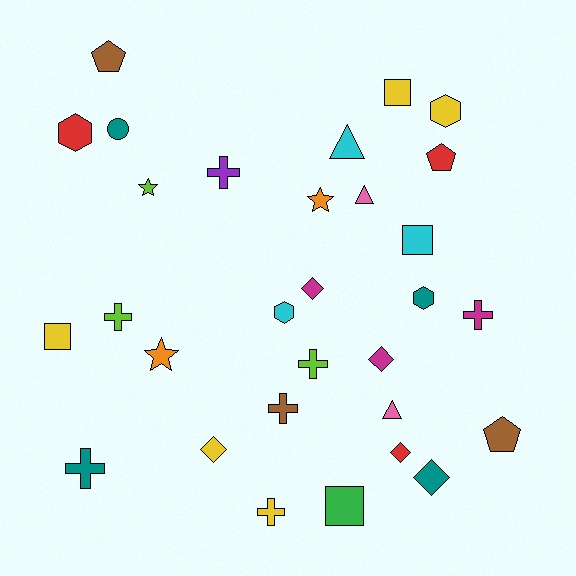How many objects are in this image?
There are 30 objects.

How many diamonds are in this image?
There are 5 diamonds.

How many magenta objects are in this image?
There are 3 magenta objects.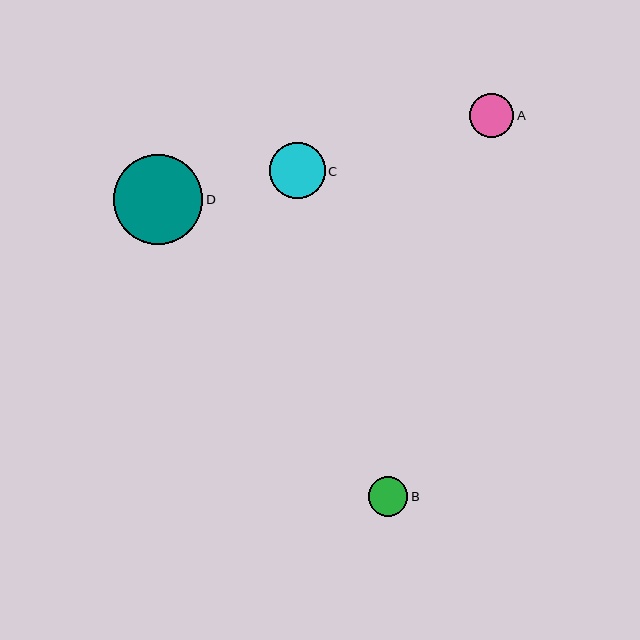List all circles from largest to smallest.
From largest to smallest: D, C, A, B.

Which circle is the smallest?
Circle B is the smallest with a size of approximately 40 pixels.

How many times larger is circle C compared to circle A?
Circle C is approximately 1.3 times the size of circle A.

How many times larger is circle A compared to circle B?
Circle A is approximately 1.1 times the size of circle B.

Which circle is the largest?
Circle D is the largest with a size of approximately 90 pixels.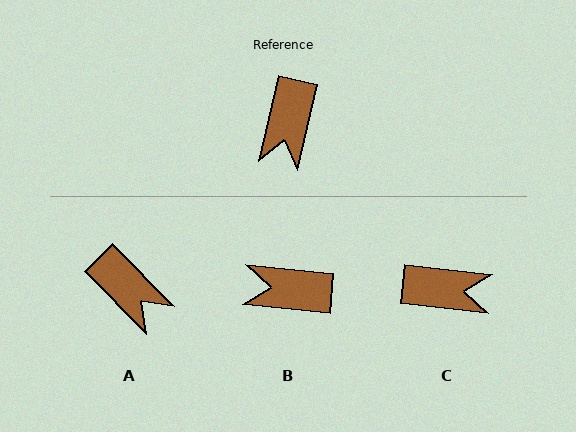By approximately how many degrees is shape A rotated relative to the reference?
Approximately 57 degrees counter-clockwise.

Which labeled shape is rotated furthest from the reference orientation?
C, about 96 degrees away.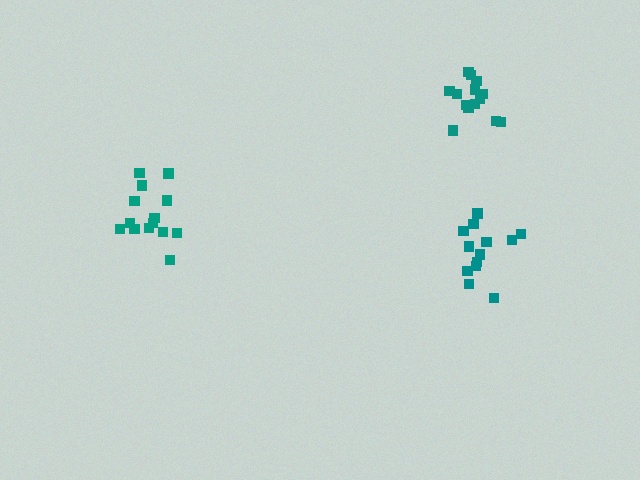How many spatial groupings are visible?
There are 3 spatial groupings.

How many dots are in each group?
Group 1: 14 dots, Group 2: 13 dots, Group 3: 14 dots (41 total).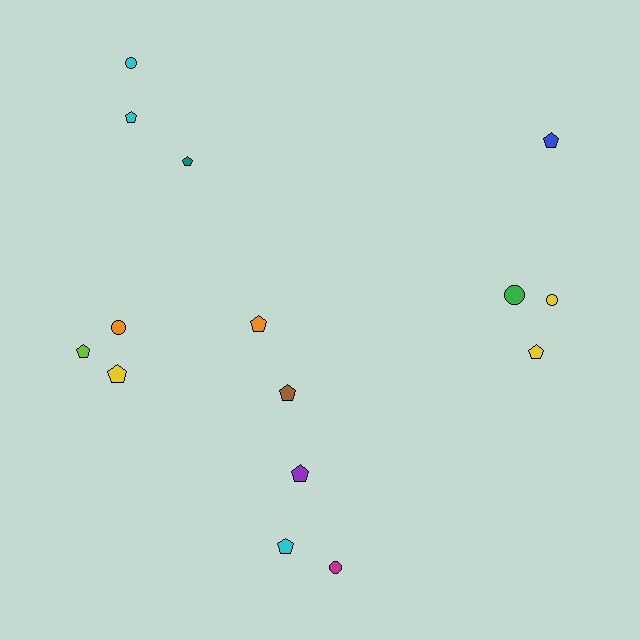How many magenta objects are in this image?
There is 1 magenta object.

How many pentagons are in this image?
There are 10 pentagons.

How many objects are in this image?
There are 15 objects.